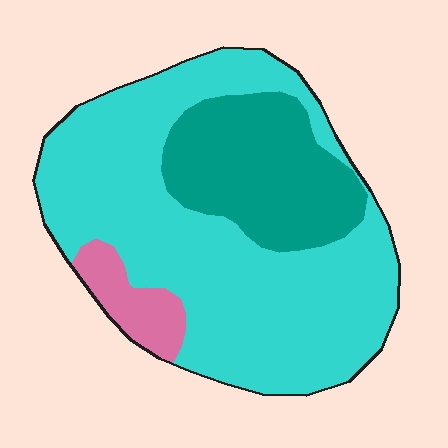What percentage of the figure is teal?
Teal takes up about one quarter (1/4) of the figure.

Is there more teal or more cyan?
Cyan.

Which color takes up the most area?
Cyan, at roughly 65%.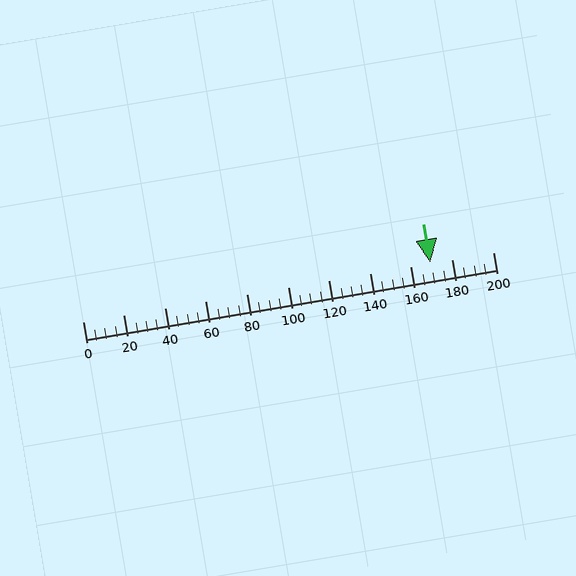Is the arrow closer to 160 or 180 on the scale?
The arrow is closer to 160.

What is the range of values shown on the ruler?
The ruler shows values from 0 to 200.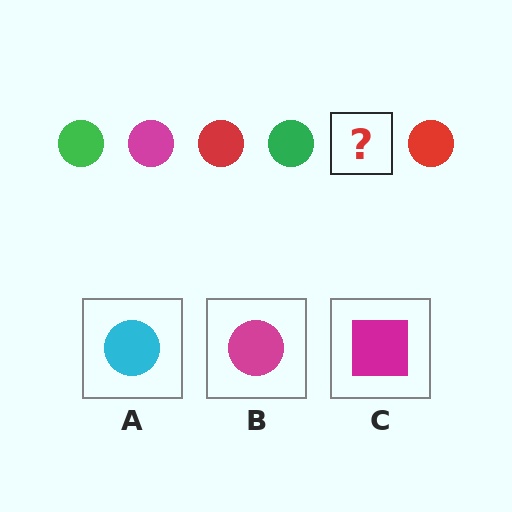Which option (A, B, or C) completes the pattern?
B.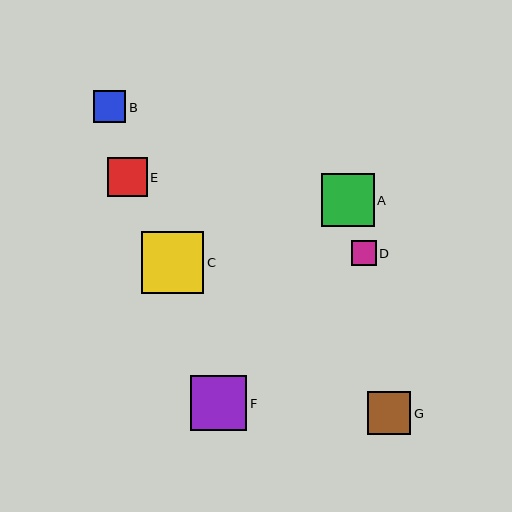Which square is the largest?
Square C is the largest with a size of approximately 62 pixels.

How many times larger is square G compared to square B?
Square G is approximately 1.3 times the size of square B.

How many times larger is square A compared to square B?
Square A is approximately 1.6 times the size of square B.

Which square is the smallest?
Square D is the smallest with a size of approximately 25 pixels.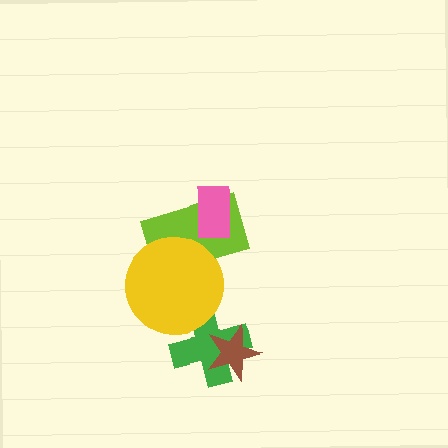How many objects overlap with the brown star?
1 object overlaps with the brown star.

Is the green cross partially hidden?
Yes, it is partially covered by another shape.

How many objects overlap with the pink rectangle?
1 object overlaps with the pink rectangle.